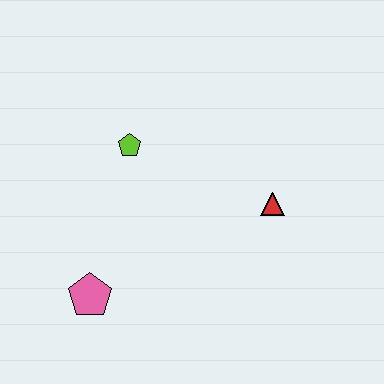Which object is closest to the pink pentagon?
The lime pentagon is closest to the pink pentagon.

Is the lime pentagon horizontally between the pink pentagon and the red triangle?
Yes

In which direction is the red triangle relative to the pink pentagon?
The red triangle is to the right of the pink pentagon.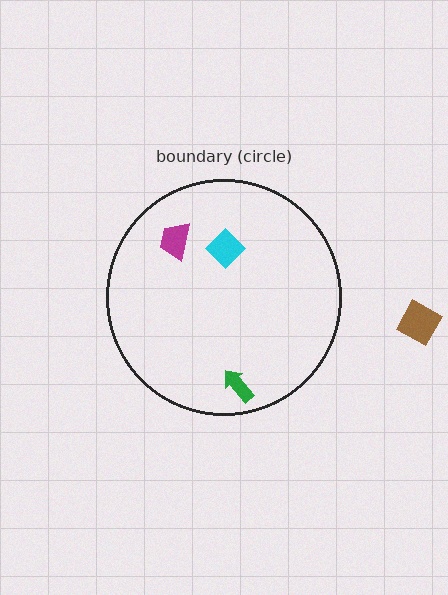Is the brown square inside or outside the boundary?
Outside.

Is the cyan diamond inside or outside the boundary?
Inside.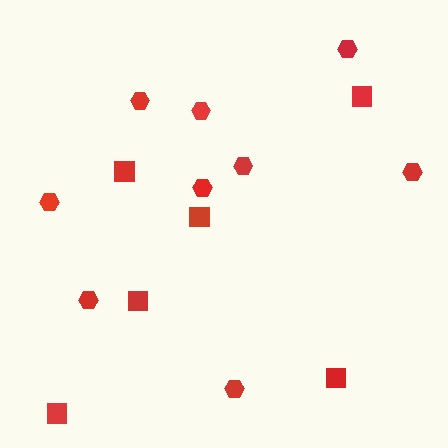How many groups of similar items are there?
There are 2 groups: one group of hexagons (9) and one group of squares (6).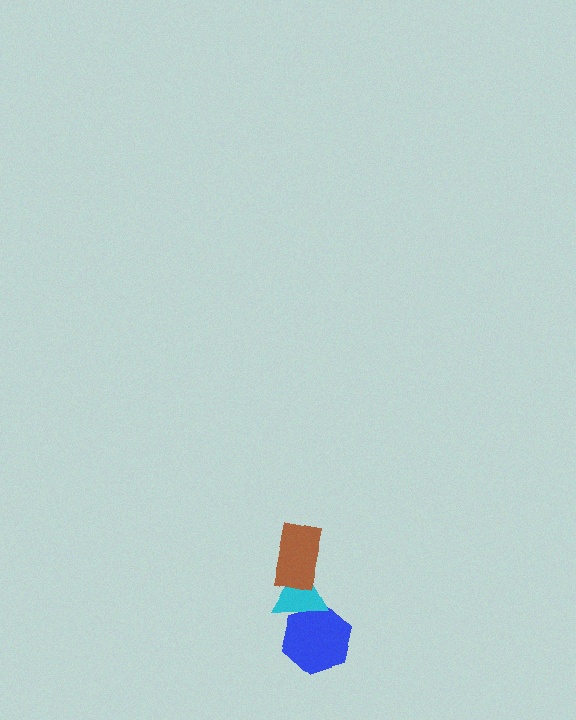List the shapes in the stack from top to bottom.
From top to bottom: the brown rectangle, the cyan triangle, the blue hexagon.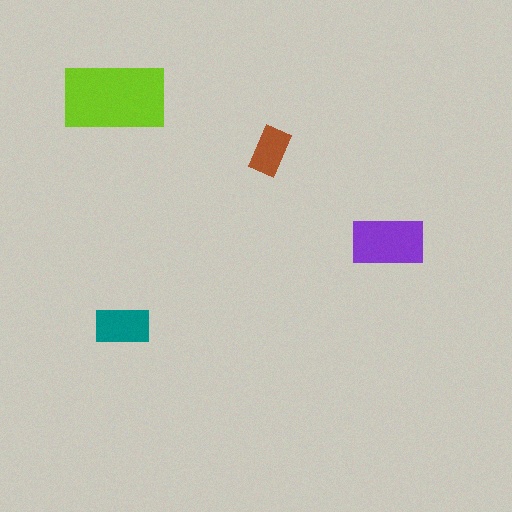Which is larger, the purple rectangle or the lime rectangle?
The lime one.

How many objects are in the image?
There are 4 objects in the image.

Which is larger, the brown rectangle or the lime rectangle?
The lime one.